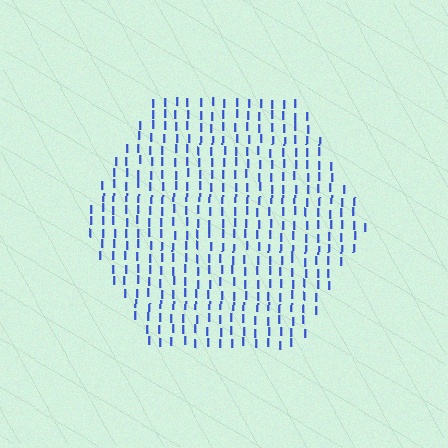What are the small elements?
The small elements are letter I's.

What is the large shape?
The large shape is a hexagon.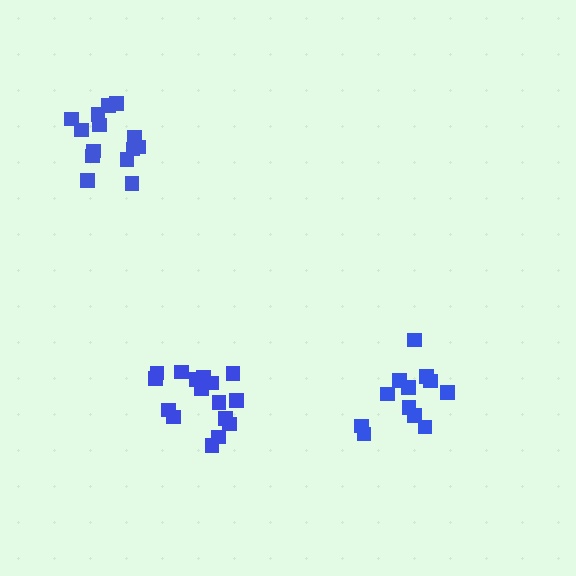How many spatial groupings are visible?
There are 3 spatial groupings.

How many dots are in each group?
Group 1: 16 dots, Group 2: 12 dots, Group 3: 14 dots (42 total).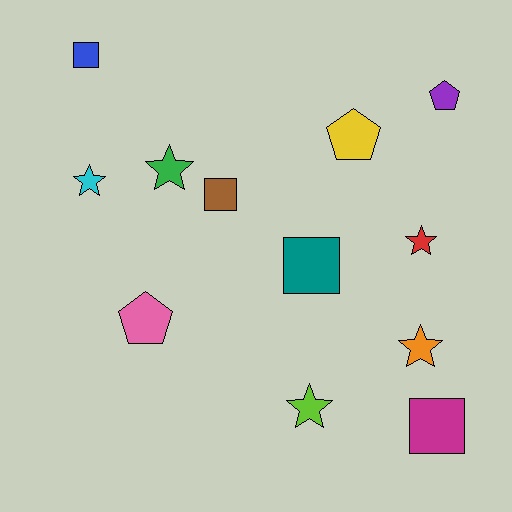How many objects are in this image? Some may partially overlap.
There are 12 objects.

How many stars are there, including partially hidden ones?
There are 5 stars.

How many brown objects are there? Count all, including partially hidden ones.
There is 1 brown object.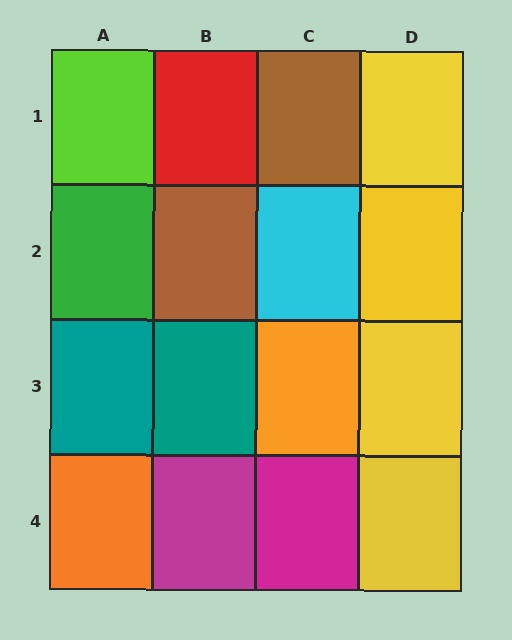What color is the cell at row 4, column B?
Magenta.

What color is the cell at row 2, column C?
Cyan.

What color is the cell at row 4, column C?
Magenta.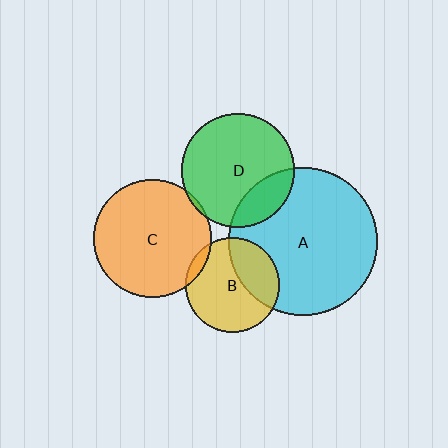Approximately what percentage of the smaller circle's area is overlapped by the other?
Approximately 20%.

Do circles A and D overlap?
Yes.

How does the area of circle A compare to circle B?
Approximately 2.5 times.